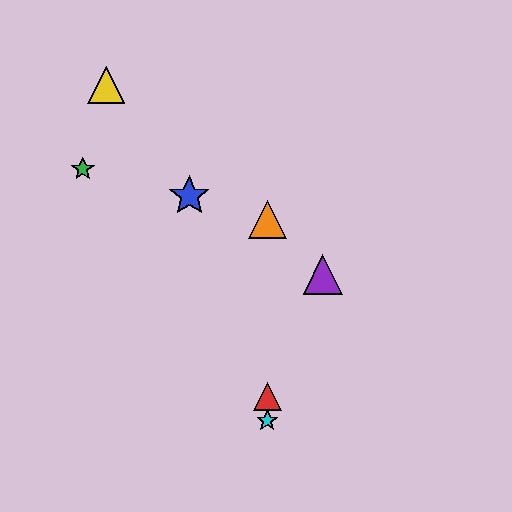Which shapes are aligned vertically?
The red triangle, the orange triangle, the cyan star are aligned vertically.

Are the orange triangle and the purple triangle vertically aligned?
No, the orange triangle is at x≈267 and the purple triangle is at x≈323.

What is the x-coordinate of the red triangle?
The red triangle is at x≈267.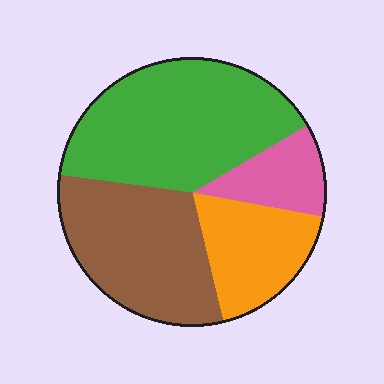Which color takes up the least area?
Pink, at roughly 10%.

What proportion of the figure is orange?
Orange covers around 20% of the figure.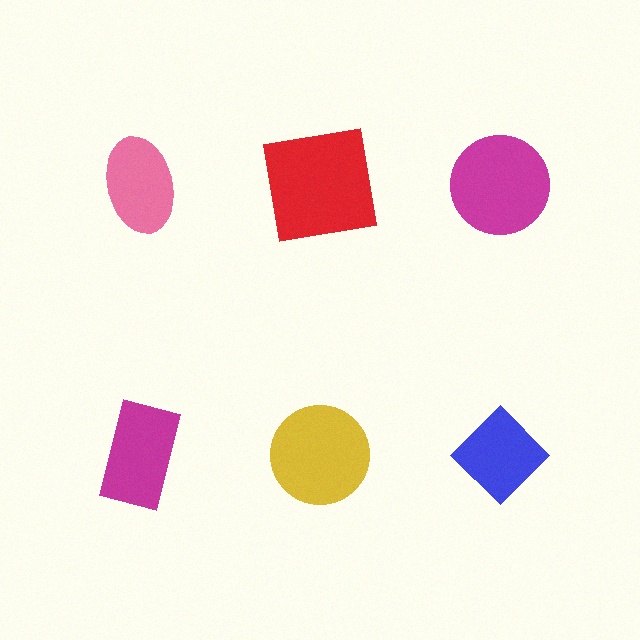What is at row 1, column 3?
A magenta circle.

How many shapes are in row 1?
3 shapes.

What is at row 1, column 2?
A red square.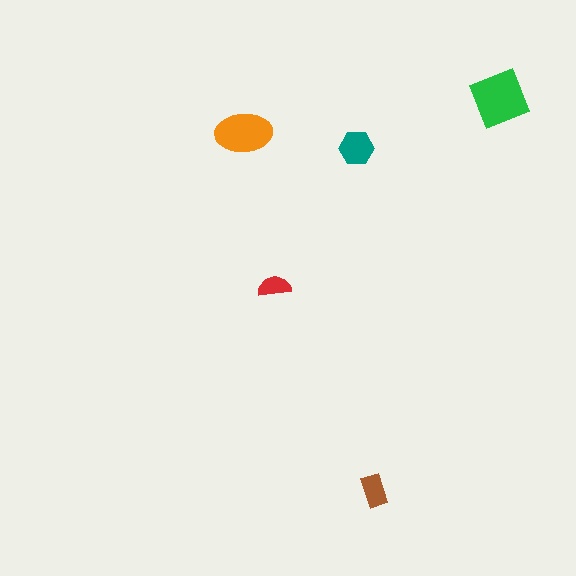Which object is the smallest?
The red semicircle.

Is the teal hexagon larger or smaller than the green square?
Smaller.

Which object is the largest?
The green square.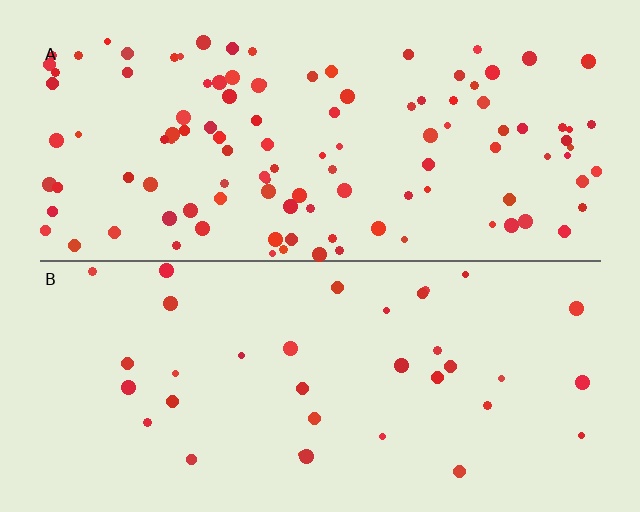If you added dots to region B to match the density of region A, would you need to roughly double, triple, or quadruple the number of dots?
Approximately triple.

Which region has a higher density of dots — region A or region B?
A (the top).